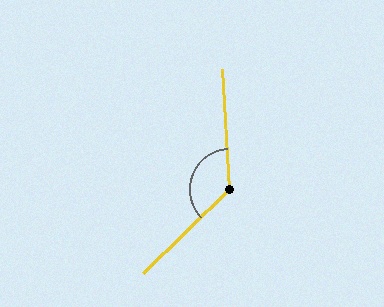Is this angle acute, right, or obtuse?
It is obtuse.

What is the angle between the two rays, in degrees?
Approximately 131 degrees.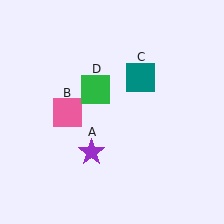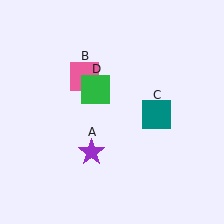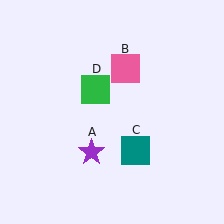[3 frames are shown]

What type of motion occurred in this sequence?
The pink square (object B), teal square (object C) rotated clockwise around the center of the scene.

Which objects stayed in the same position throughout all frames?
Purple star (object A) and green square (object D) remained stationary.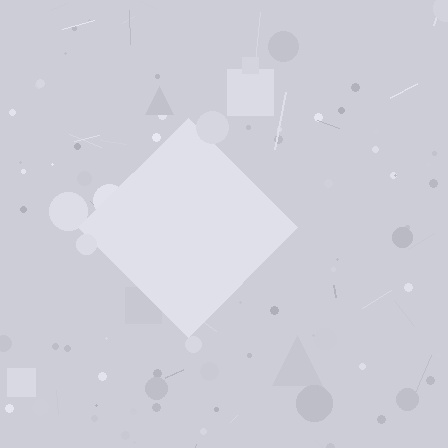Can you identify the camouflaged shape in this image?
The camouflaged shape is a diamond.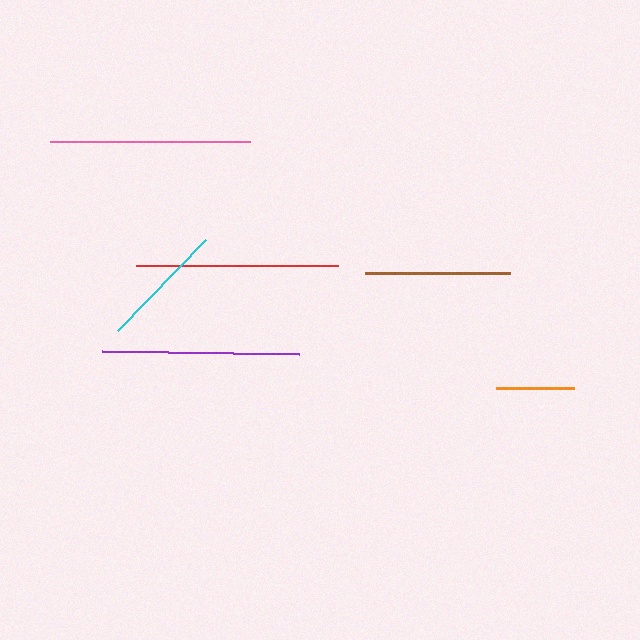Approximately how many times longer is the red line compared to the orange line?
The red line is approximately 2.6 times the length of the orange line.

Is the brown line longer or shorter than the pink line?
The pink line is longer than the brown line.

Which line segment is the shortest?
The orange line is the shortest at approximately 78 pixels.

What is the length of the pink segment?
The pink segment is approximately 201 pixels long.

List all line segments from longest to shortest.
From longest to shortest: red, pink, purple, brown, cyan, orange.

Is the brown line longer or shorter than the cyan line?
The brown line is longer than the cyan line.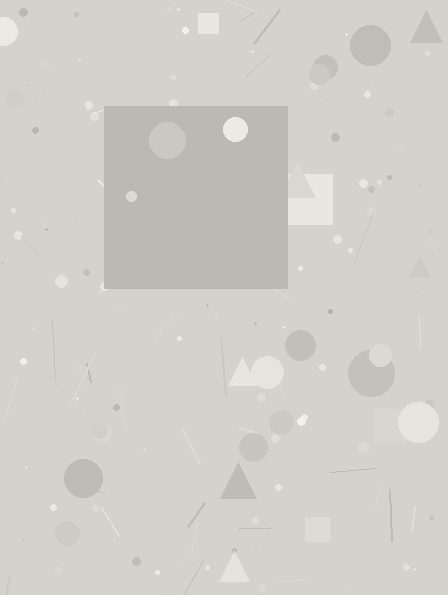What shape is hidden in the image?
A square is hidden in the image.